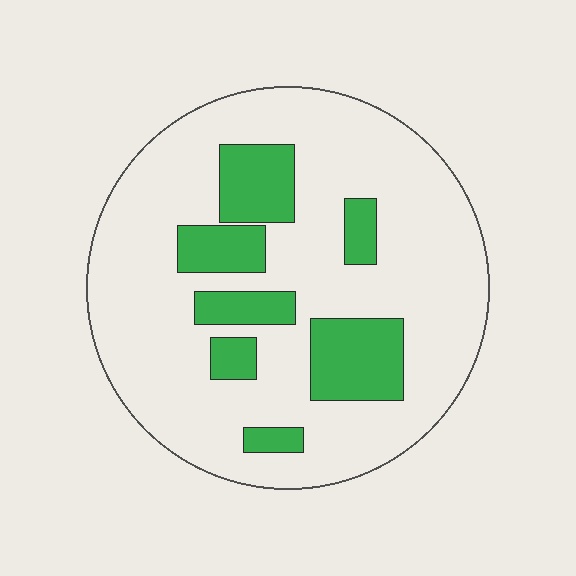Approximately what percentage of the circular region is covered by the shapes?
Approximately 20%.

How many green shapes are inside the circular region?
7.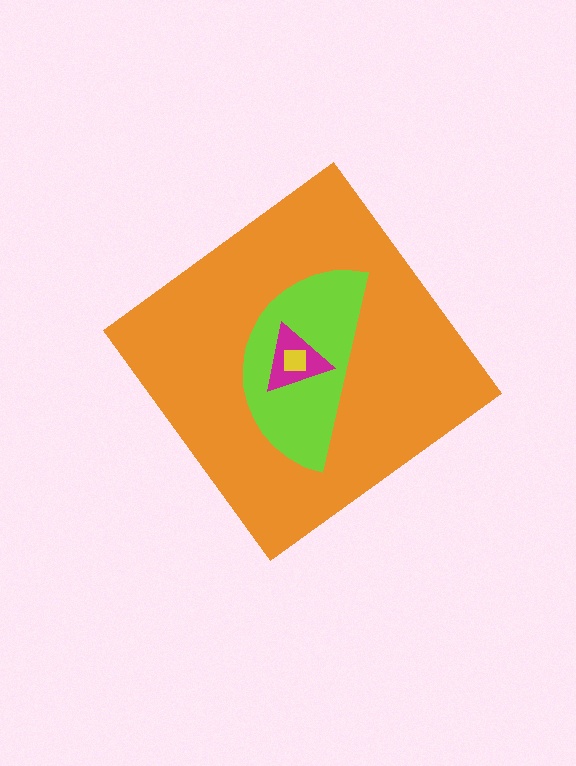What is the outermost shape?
The orange diamond.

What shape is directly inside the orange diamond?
The lime semicircle.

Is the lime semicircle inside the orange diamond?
Yes.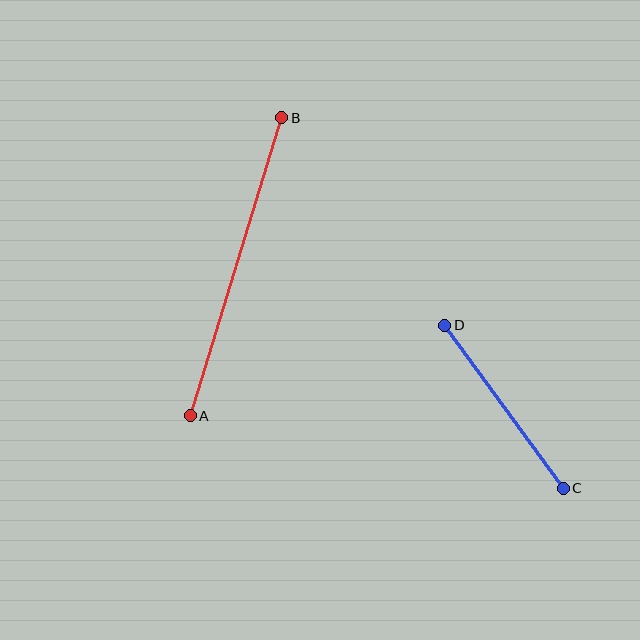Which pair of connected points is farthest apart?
Points A and B are farthest apart.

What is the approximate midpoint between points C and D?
The midpoint is at approximately (504, 407) pixels.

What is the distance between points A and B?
The distance is approximately 312 pixels.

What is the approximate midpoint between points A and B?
The midpoint is at approximately (236, 267) pixels.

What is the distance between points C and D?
The distance is approximately 201 pixels.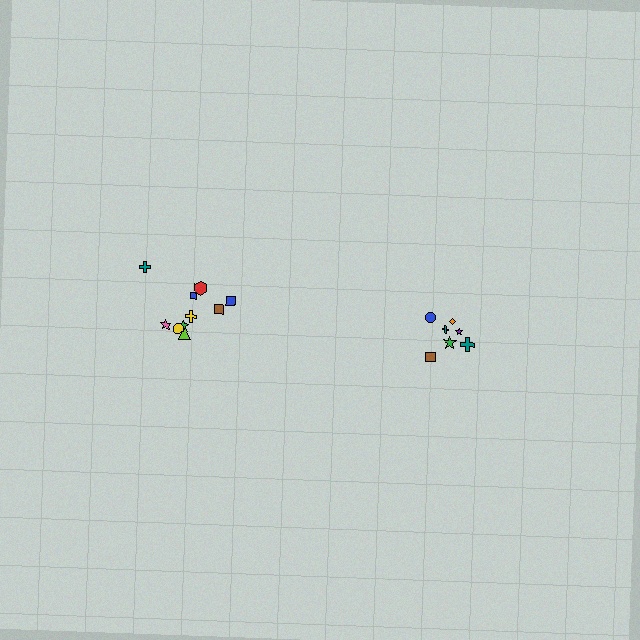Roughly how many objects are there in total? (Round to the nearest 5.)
Roughly 15 objects in total.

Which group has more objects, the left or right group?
The left group.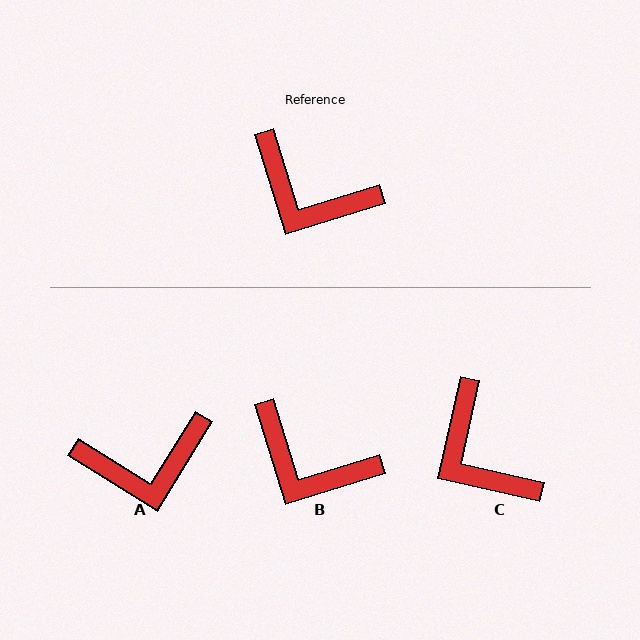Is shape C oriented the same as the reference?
No, it is off by about 30 degrees.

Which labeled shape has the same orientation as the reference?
B.